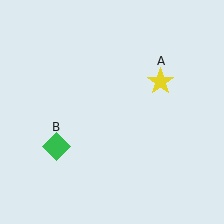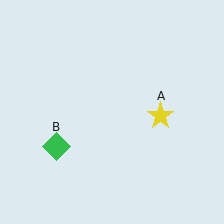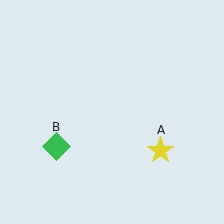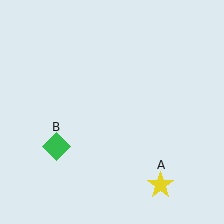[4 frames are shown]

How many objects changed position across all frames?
1 object changed position: yellow star (object A).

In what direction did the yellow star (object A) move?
The yellow star (object A) moved down.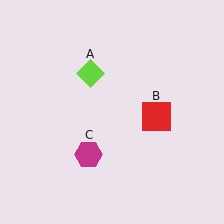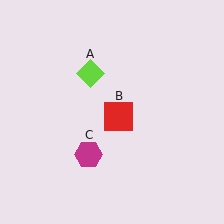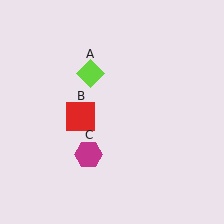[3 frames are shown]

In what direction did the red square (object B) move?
The red square (object B) moved left.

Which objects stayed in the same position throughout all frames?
Lime diamond (object A) and magenta hexagon (object C) remained stationary.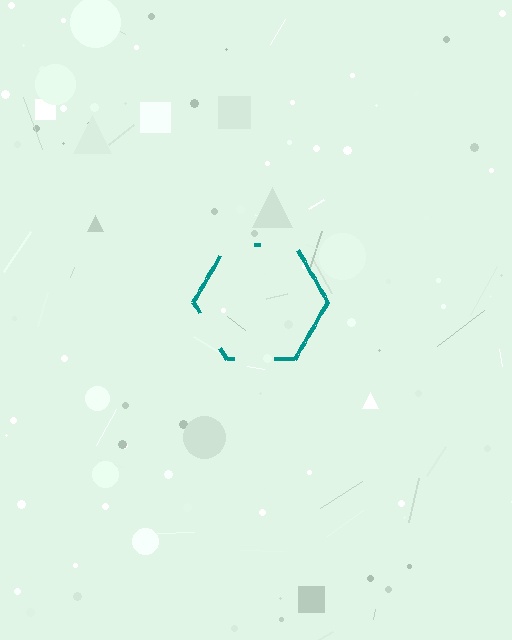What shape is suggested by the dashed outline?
The dashed outline suggests a hexagon.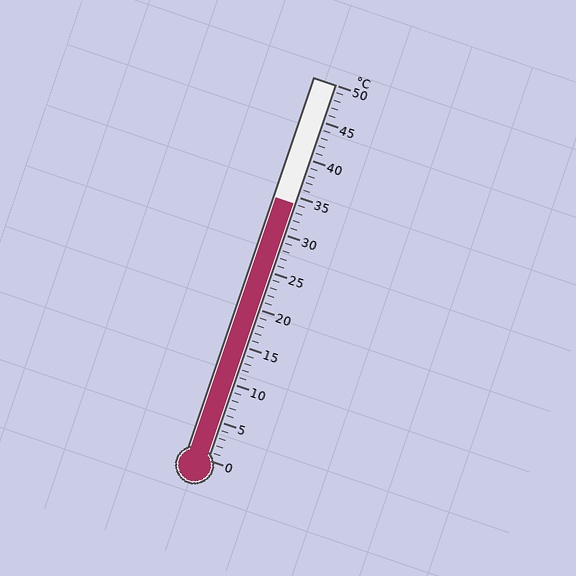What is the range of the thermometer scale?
The thermometer scale ranges from 0°C to 50°C.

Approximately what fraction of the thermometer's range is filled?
The thermometer is filled to approximately 70% of its range.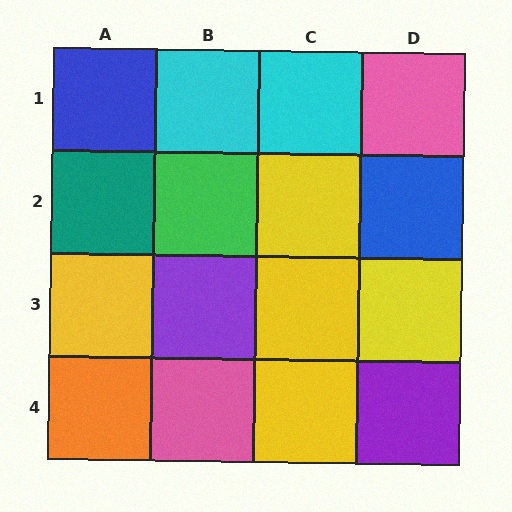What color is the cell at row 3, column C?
Yellow.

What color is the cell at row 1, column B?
Cyan.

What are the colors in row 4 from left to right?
Orange, pink, yellow, purple.